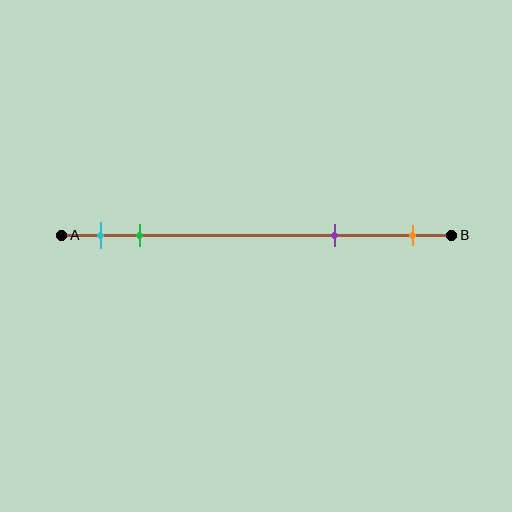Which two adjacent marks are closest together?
The cyan and green marks are the closest adjacent pair.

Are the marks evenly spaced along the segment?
No, the marks are not evenly spaced.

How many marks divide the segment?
There are 4 marks dividing the segment.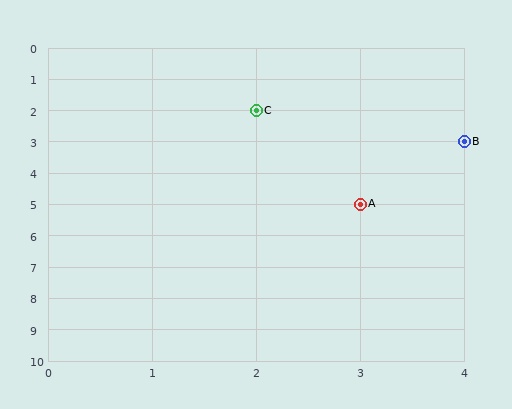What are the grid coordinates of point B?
Point B is at grid coordinates (4, 3).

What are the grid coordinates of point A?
Point A is at grid coordinates (3, 5).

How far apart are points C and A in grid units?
Points C and A are 1 column and 3 rows apart (about 3.2 grid units diagonally).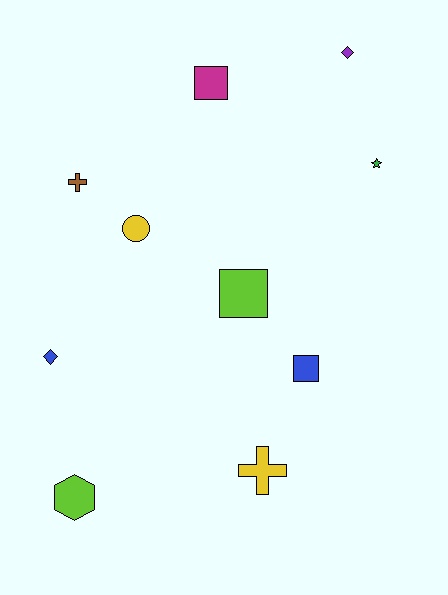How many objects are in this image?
There are 10 objects.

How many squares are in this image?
There are 3 squares.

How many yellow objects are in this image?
There are 2 yellow objects.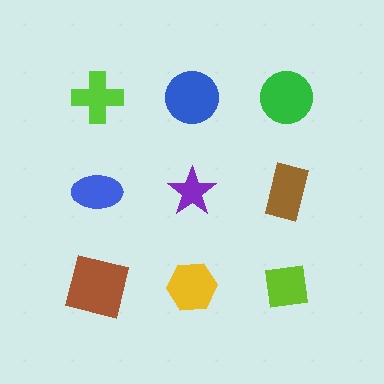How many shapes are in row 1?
3 shapes.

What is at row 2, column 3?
A brown rectangle.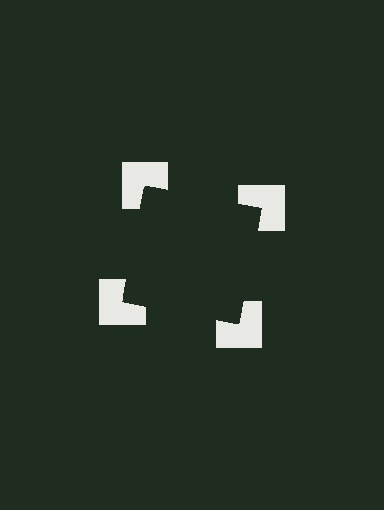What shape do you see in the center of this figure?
An illusory square — its edges are inferred from the aligned wedge cuts in the notched squares, not physically drawn.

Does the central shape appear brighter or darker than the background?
It typically appears slightly darker than the background, even though no actual brightness change is drawn.